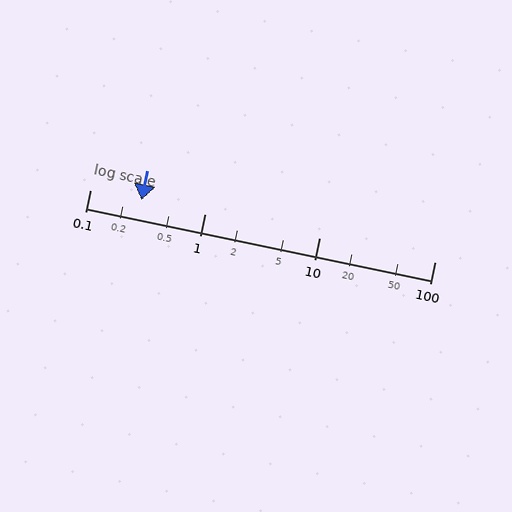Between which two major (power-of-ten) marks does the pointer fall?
The pointer is between 0.1 and 1.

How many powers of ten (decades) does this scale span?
The scale spans 3 decades, from 0.1 to 100.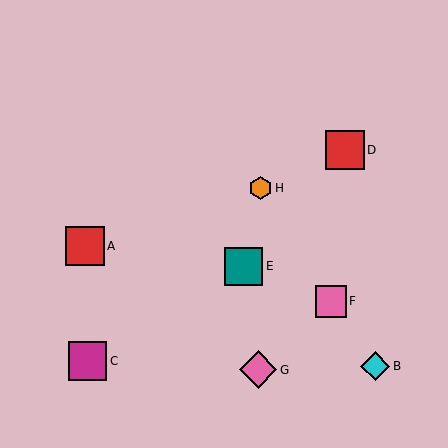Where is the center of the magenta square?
The center of the magenta square is at (88, 361).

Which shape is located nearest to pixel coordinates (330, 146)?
The red square (labeled D) at (345, 150) is nearest to that location.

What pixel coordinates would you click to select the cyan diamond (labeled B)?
Click at (375, 366) to select the cyan diamond B.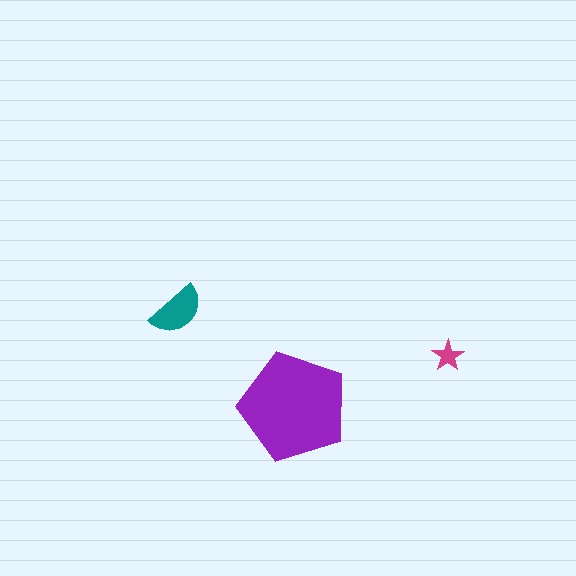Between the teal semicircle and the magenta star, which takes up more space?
The teal semicircle.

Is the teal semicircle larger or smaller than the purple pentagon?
Smaller.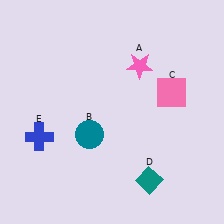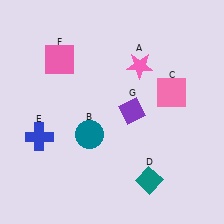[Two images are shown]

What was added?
A pink square (F), a purple diamond (G) were added in Image 2.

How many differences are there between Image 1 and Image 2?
There are 2 differences between the two images.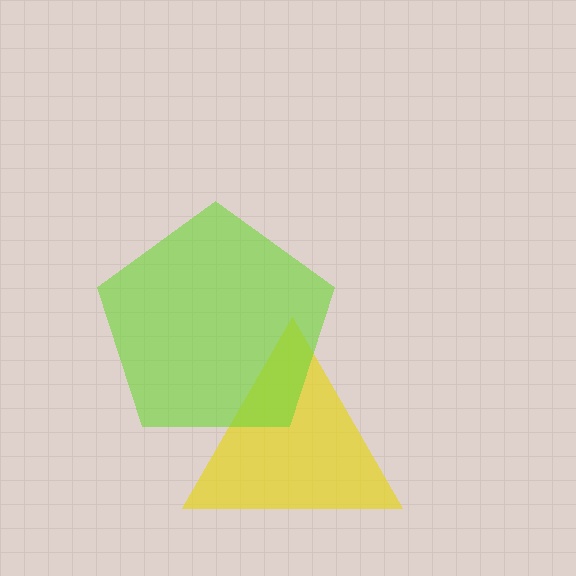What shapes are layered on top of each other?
The layered shapes are: a yellow triangle, a lime pentagon.